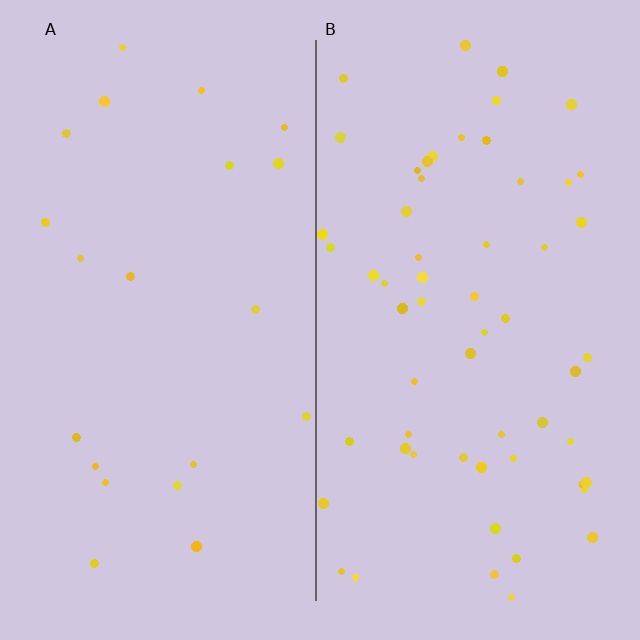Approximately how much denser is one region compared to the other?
Approximately 2.8× — region B over region A.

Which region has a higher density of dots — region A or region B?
B (the right).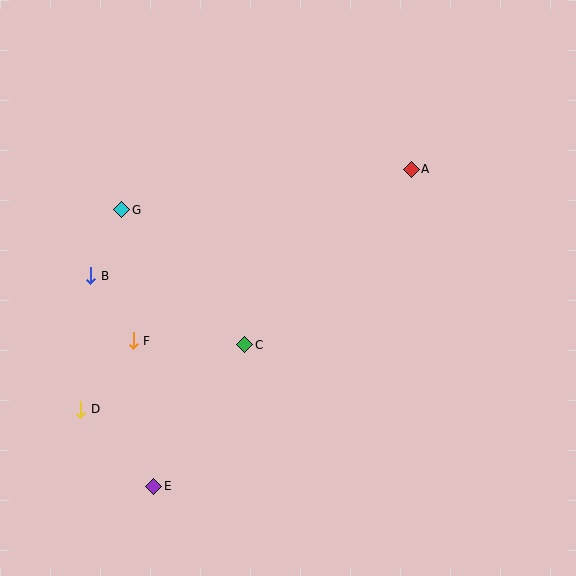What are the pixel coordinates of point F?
Point F is at (133, 341).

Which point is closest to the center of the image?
Point C at (245, 345) is closest to the center.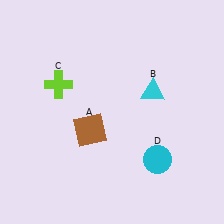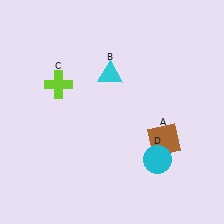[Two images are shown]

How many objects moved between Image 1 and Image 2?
2 objects moved between the two images.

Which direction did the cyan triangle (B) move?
The cyan triangle (B) moved left.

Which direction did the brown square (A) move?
The brown square (A) moved right.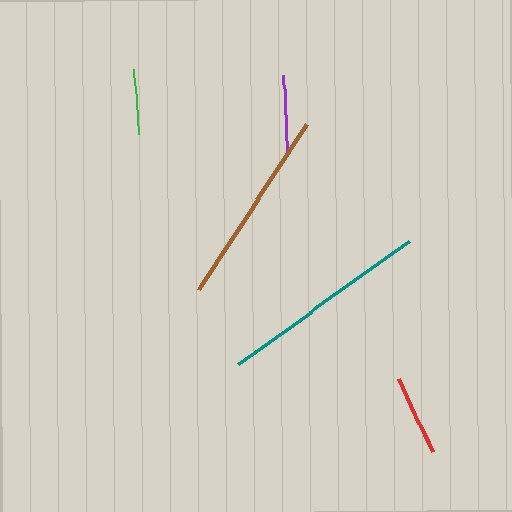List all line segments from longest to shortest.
From longest to shortest: teal, brown, red, purple, green.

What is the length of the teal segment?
The teal segment is approximately 211 pixels long.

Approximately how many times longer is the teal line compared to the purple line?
The teal line is approximately 2.7 times the length of the purple line.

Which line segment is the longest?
The teal line is the longest at approximately 211 pixels.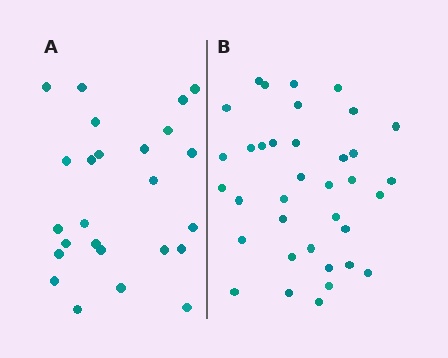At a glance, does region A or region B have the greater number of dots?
Region B (the right region) has more dots.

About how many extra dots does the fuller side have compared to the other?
Region B has roughly 12 or so more dots than region A.